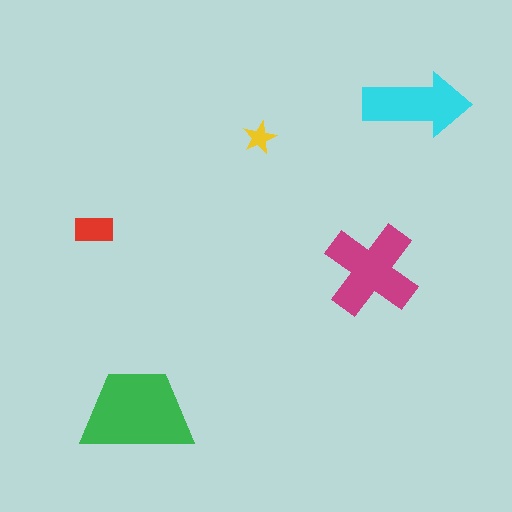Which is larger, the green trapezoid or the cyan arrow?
The green trapezoid.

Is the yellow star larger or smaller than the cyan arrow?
Smaller.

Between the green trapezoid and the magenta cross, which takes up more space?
The green trapezoid.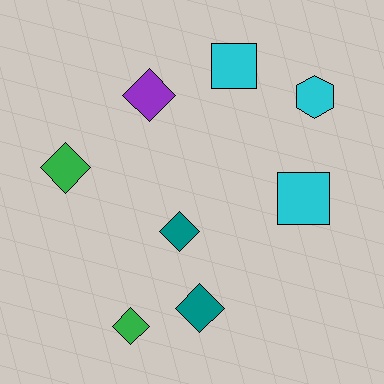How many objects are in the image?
There are 8 objects.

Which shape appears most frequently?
Diamond, with 5 objects.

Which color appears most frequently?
Cyan, with 3 objects.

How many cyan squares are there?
There are 2 cyan squares.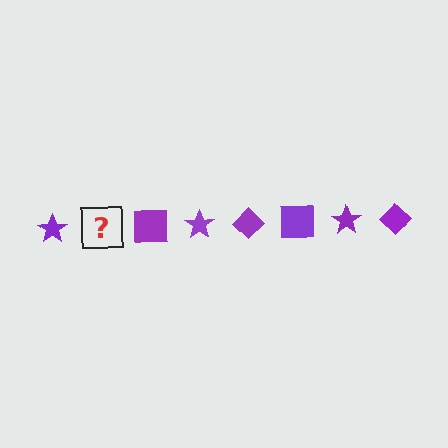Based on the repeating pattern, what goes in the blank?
The blank should be a purple diamond.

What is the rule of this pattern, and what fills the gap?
The rule is that the pattern cycles through star, diamond, square shapes in purple. The gap should be filled with a purple diamond.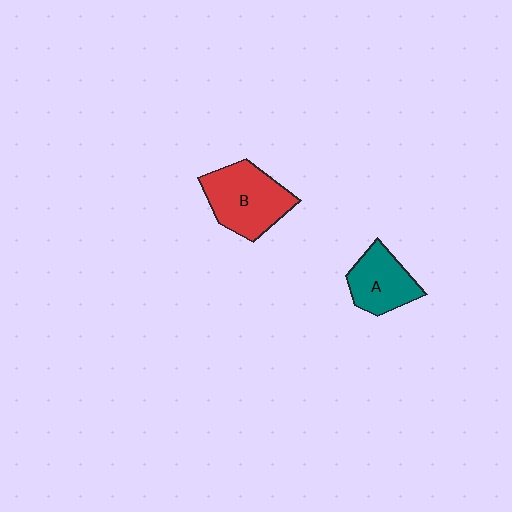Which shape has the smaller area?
Shape A (teal).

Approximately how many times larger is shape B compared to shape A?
Approximately 1.4 times.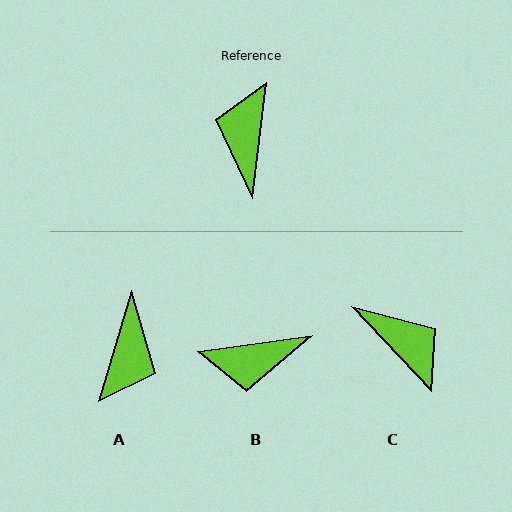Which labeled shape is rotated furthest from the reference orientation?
A, about 171 degrees away.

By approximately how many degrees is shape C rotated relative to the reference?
Approximately 129 degrees clockwise.